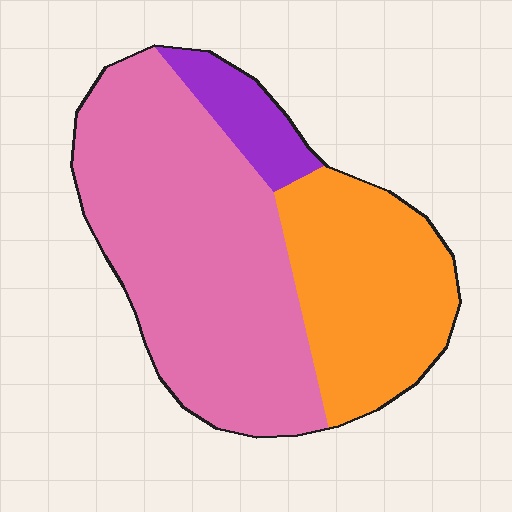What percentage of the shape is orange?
Orange takes up between a quarter and a half of the shape.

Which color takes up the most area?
Pink, at roughly 60%.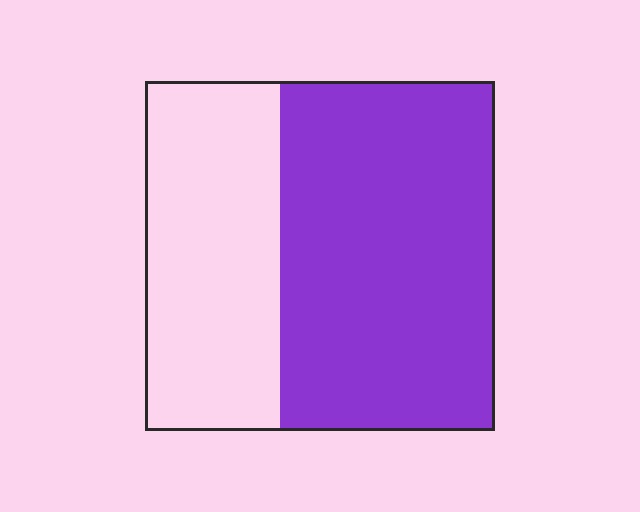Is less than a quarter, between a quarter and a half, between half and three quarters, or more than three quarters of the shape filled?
Between half and three quarters.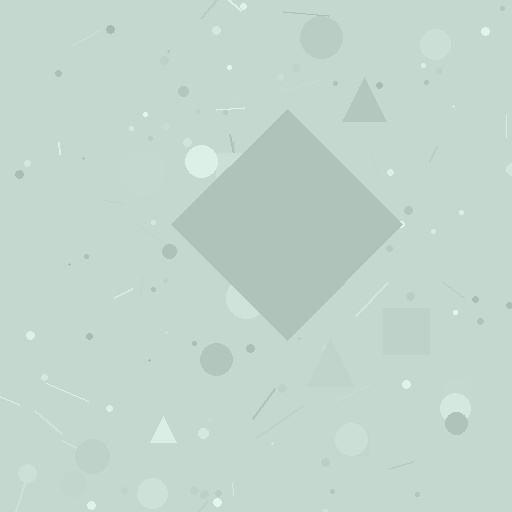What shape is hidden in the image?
A diamond is hidden in the image.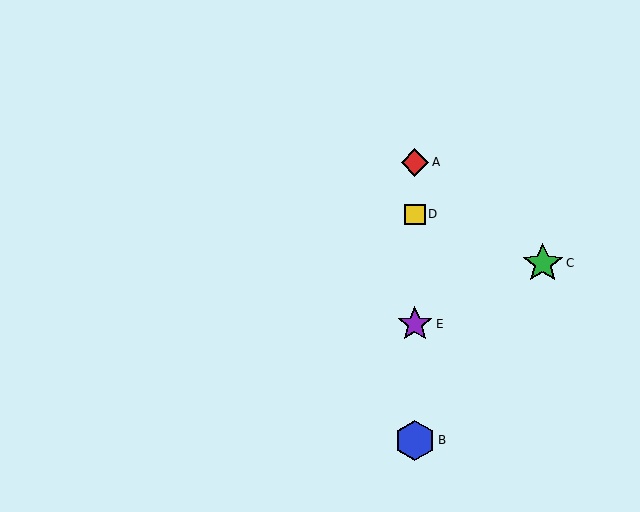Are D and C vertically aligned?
No, D is at x≈415 and C is at x≈543.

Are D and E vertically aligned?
Yes, both are at x≈415.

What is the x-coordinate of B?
Object B is at x≈415.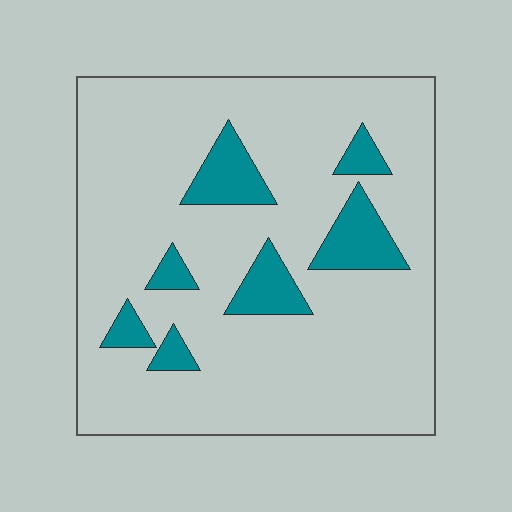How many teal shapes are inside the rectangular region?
7.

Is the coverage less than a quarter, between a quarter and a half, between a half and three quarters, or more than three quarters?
Less than a quarter.